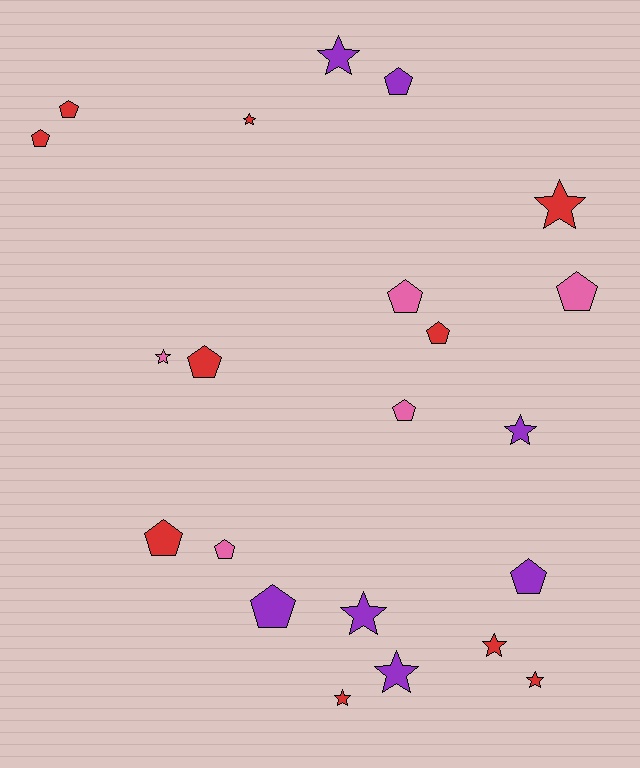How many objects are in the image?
There are 22 objects.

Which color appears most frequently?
Red, with 10 objects.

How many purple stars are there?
There are 4 purple stars.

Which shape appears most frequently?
Pentagon, with 12 objects.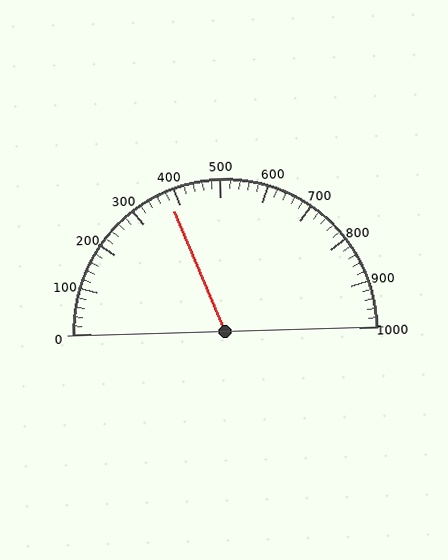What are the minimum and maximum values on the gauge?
The gauge ranges from 0 to 1000.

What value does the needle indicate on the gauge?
The needle indicates approximately 380.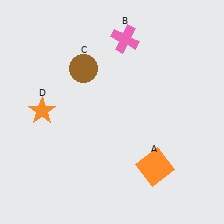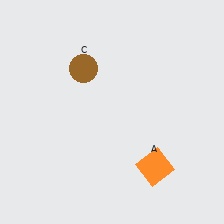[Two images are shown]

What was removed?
The pink cross (B), the orange star (D) were removed in Image 2.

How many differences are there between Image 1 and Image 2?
There are 2 differences between the two images.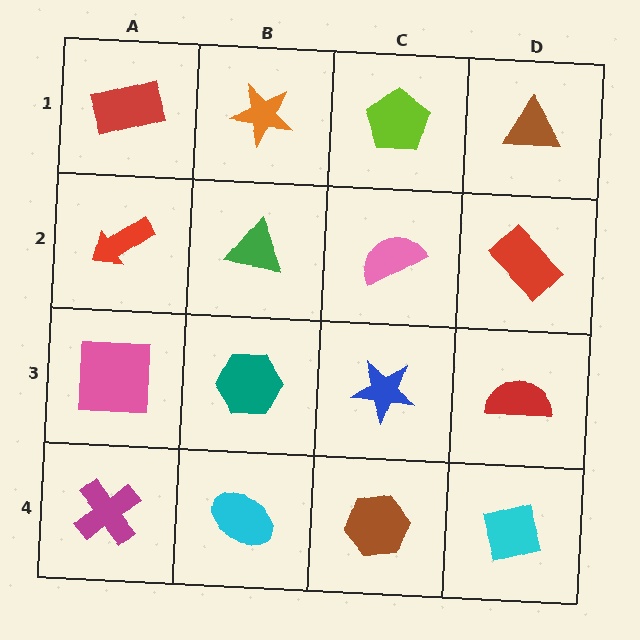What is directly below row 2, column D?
A red semicircle.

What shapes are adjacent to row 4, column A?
A pink square (row 3, column A), a cyan ellipse (row 4, column B).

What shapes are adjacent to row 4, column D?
A red semicircle (row 3, column D), a brown hexagon (row 4, column C).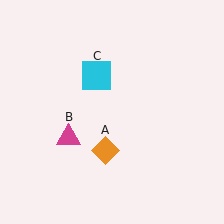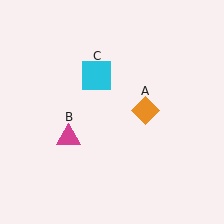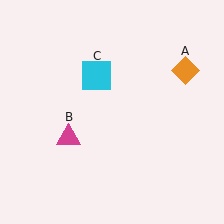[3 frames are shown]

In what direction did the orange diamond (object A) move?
The orange diamond (object A) moved up and to the right.